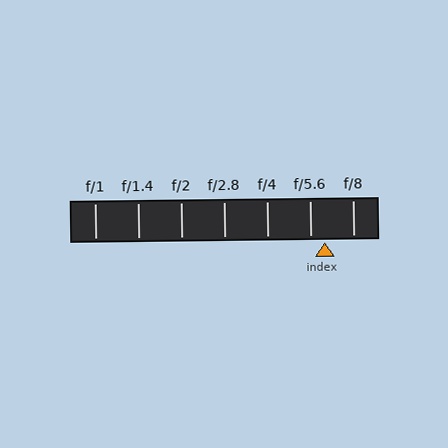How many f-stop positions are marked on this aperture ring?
There are 7 f-stop positions marked.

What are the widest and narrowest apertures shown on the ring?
The widest aperture shown is f/1 and the narrowest is f/8.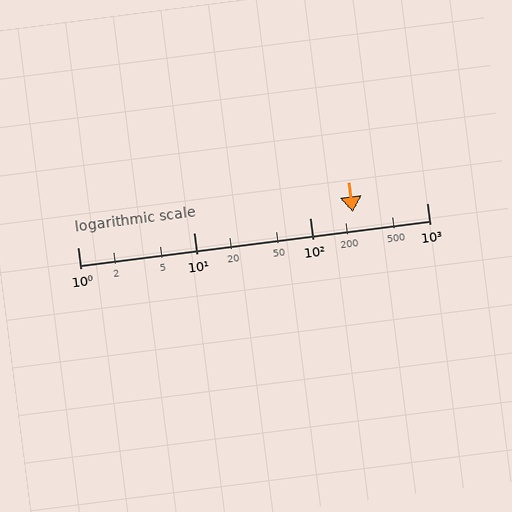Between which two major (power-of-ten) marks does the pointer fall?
The pointer is between 100 and 1000.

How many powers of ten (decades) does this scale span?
The scale spans 3 decades, from 1 to 1000.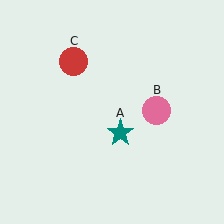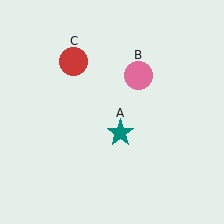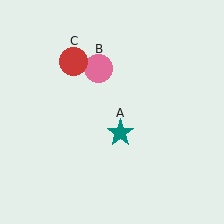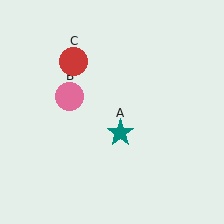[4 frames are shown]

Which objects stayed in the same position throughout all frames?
Teal star (object A) and red circle (object C) remained stationary.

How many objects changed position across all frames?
1 object changed position: pink circle (object B).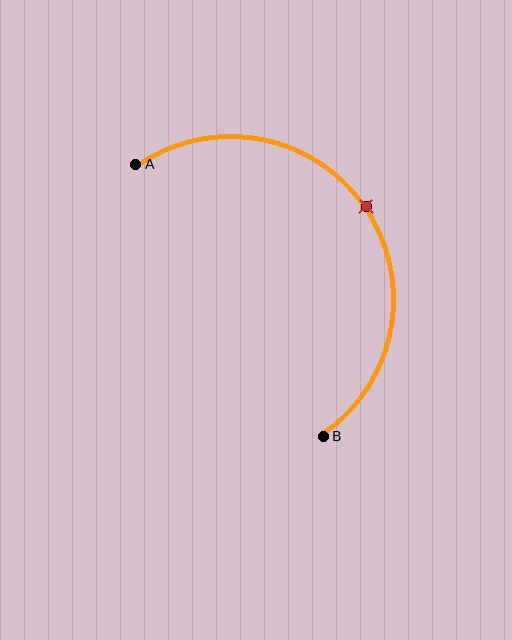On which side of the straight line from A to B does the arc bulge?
The arc bulges above and to the right of the straight line connecting A and B.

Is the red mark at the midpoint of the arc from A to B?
Yes. The red mark lies on the arc at equal arc-length from both A and B — it is the arc midpoint.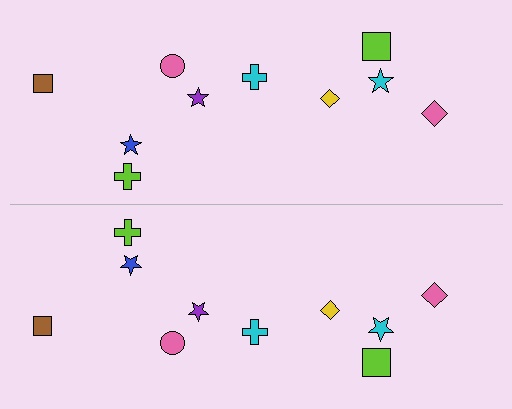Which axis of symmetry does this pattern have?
The pattern has a horizontal axis of symmetry running through the center of the image.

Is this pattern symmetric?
Yes, this pattern has bilateral (reflection) symmetry.